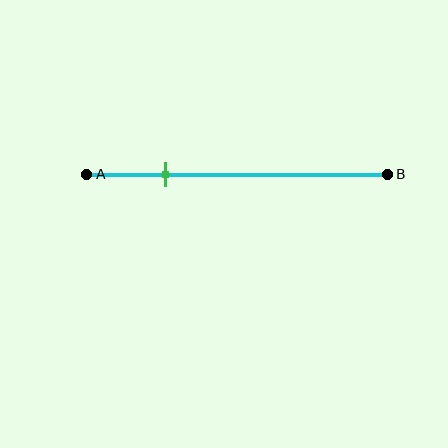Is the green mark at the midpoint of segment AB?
No, the mark is at about 25% from A, not at the 50% midpoint.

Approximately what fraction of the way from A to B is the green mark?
The green mark is approximately 25% of the way from A to B.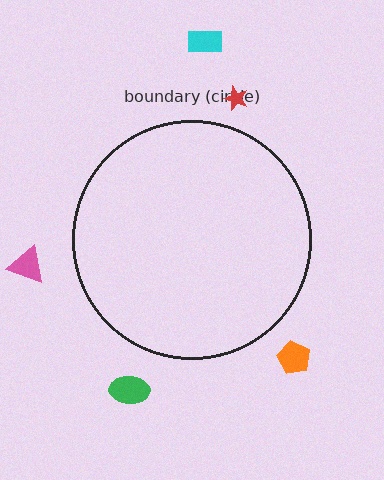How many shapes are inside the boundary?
0 inside, 5 outside.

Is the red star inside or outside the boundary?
Outside.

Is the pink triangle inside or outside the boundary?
Outside.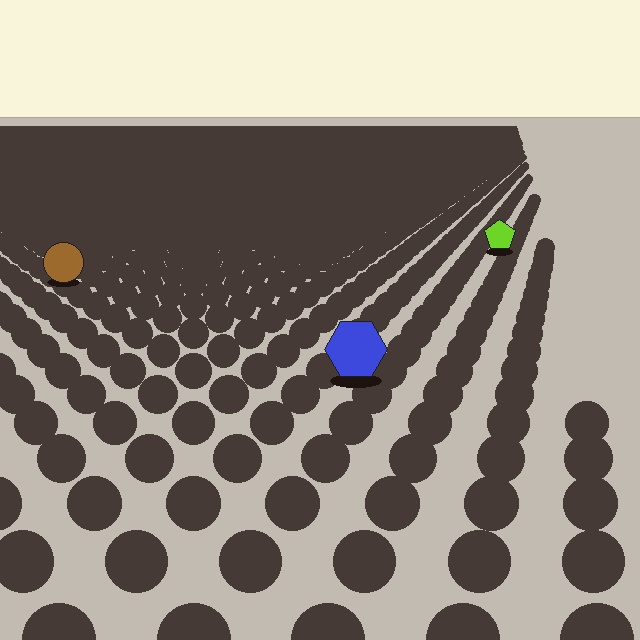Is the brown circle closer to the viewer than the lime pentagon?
Yes. The brown circle is closer — you can tell from the texture gradient: the ground texture is coarser near it.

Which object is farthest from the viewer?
The lime pentagon is farthest from the viewer. It appears smaller and the ground texture around it is denser.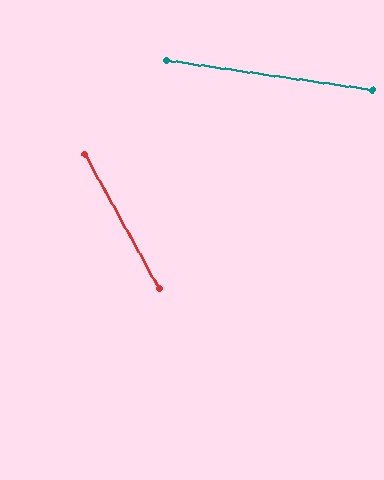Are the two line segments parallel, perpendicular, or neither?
Neither parallel nor perpendicular — they differ by about 53°.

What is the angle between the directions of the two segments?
Approximately 53 degrees.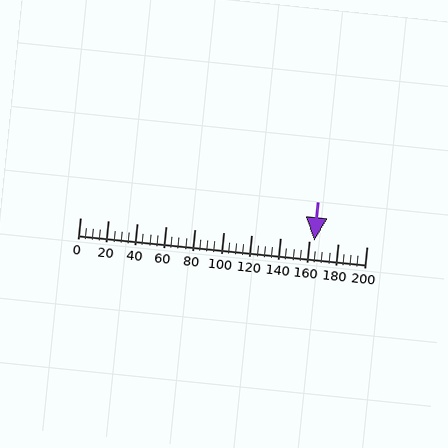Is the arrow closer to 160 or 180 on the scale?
The arrow is closer to 160.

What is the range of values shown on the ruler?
The ruler shows values from 0 to 200.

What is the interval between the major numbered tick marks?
The major tick marks are spaced 20 units apart.